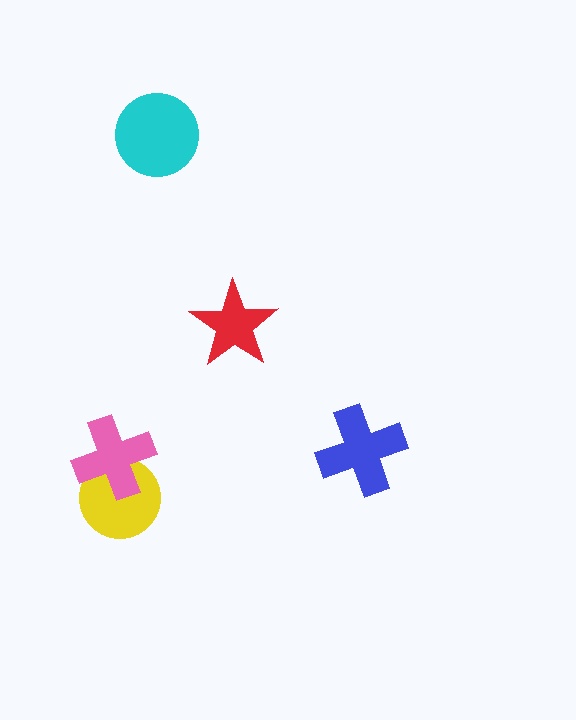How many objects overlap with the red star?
0 objects overlap with the red star.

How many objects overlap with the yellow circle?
1 object overlaps with the yellow circle.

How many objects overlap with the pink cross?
1 object overlaps with the pink cross.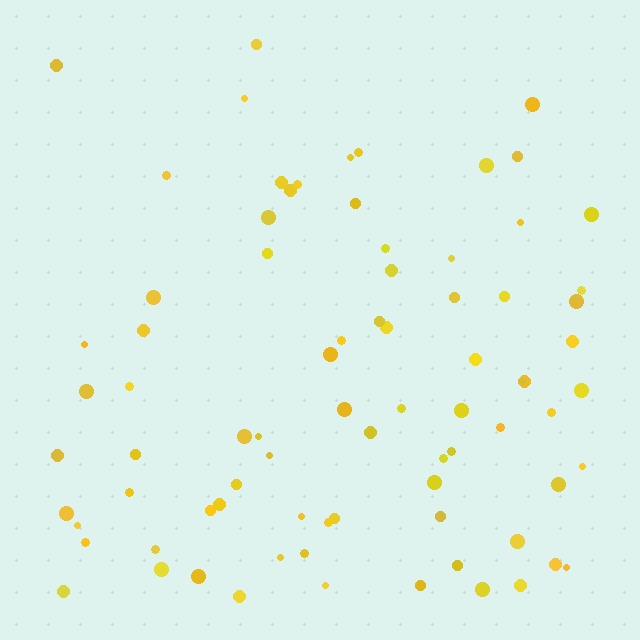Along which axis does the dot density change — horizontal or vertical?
Vertical.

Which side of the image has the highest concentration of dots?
The bottom.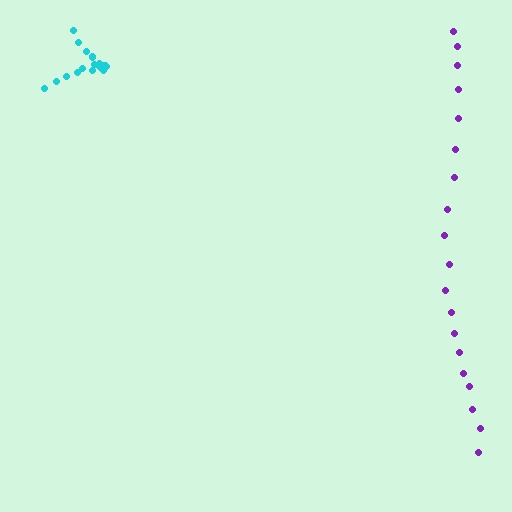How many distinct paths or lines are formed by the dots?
There are 2 distinct paths.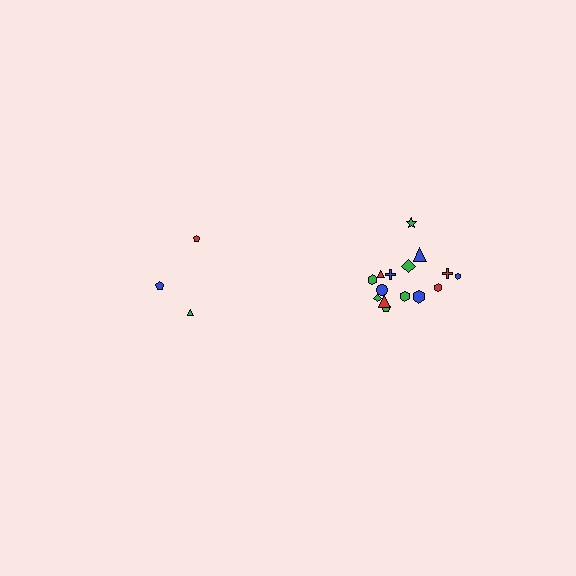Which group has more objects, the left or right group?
The right group.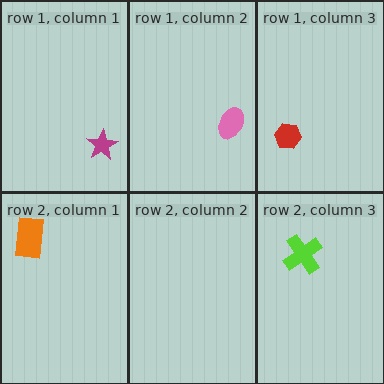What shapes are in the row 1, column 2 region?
The pink ellipse.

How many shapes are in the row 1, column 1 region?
1.